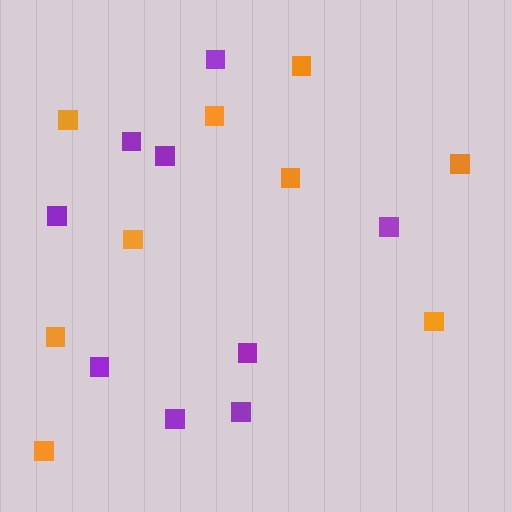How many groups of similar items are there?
There are 2 groups: one group of purple squares (9) and one group of orange squares (9).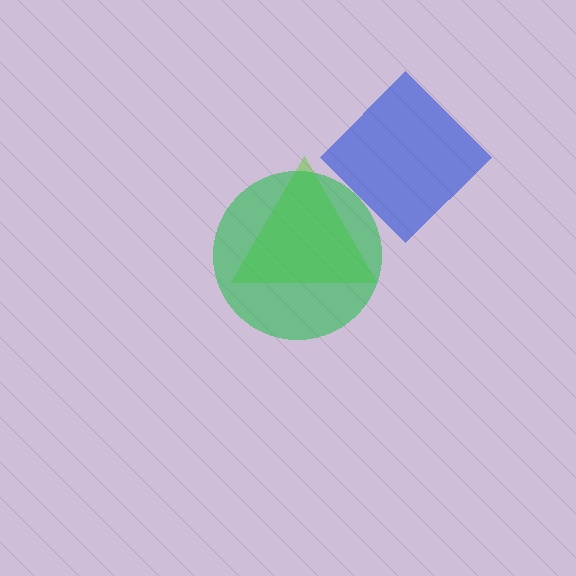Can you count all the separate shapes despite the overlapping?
Yes, there are 3 separate shapes.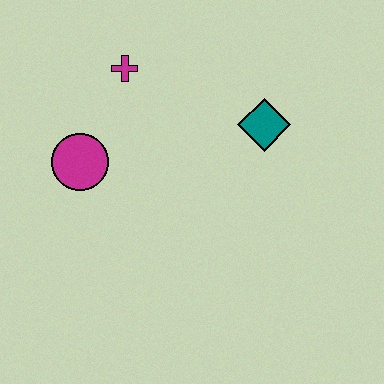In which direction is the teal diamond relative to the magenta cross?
The teal diamond is to the right of the magenta cross.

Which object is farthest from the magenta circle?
The teal diamond is farthest from the magenta circle.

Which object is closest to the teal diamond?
The magenta cross is closest to the teal diamond.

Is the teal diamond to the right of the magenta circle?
Yes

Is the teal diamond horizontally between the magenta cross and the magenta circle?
No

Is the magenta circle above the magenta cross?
No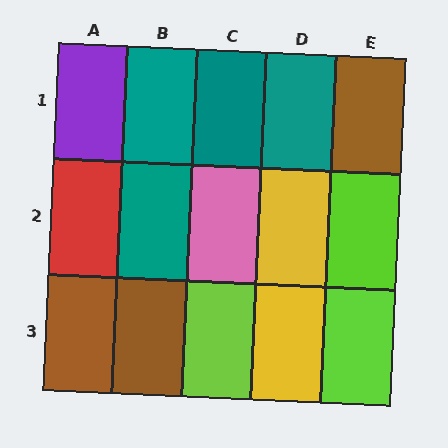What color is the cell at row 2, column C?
Pink.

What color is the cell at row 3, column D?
Yellow.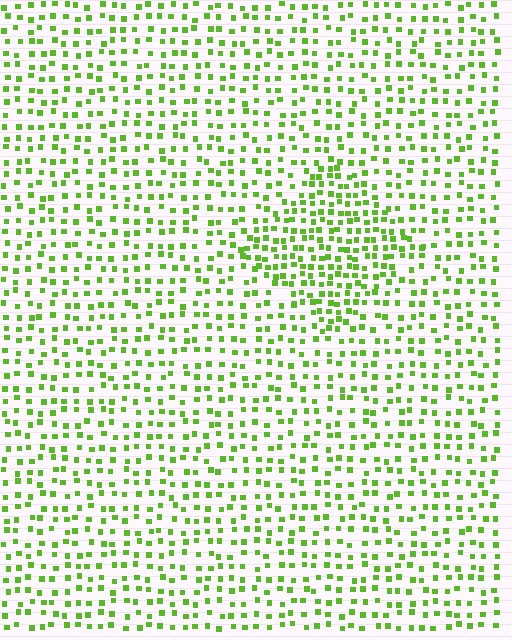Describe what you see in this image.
The image contains small lime elements arranged at two different densities. A diamond-shaped region is visible where the elements are more densely packed than the surrounding area.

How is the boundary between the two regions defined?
The boundary is defined by a change in element density (approximately 1.7x ratio). All elements are the same color, size, and shape.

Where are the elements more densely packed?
The elements are more densely packed inside the diamond boundary.